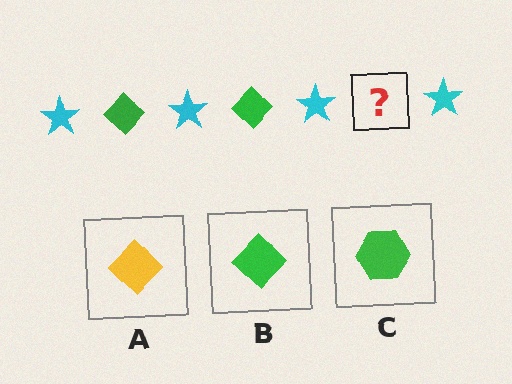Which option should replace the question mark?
Option B.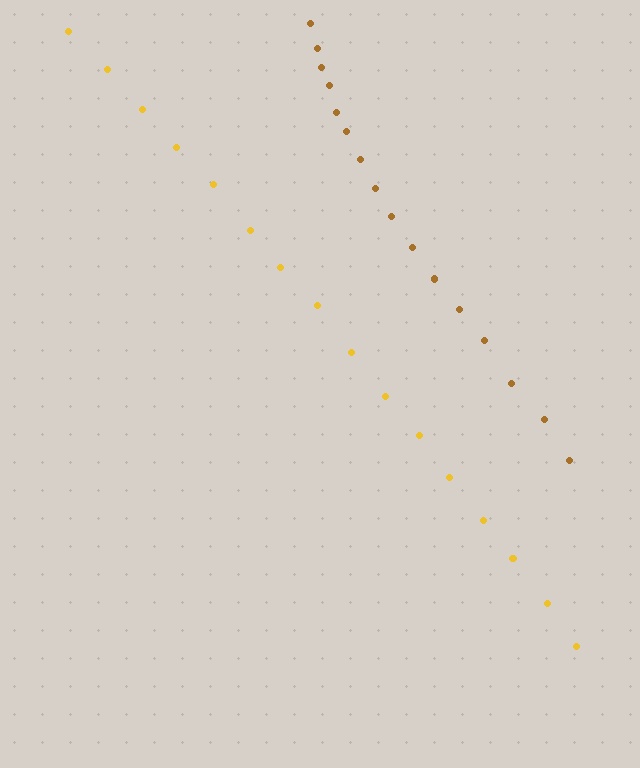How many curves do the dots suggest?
There are 2 distinct paths.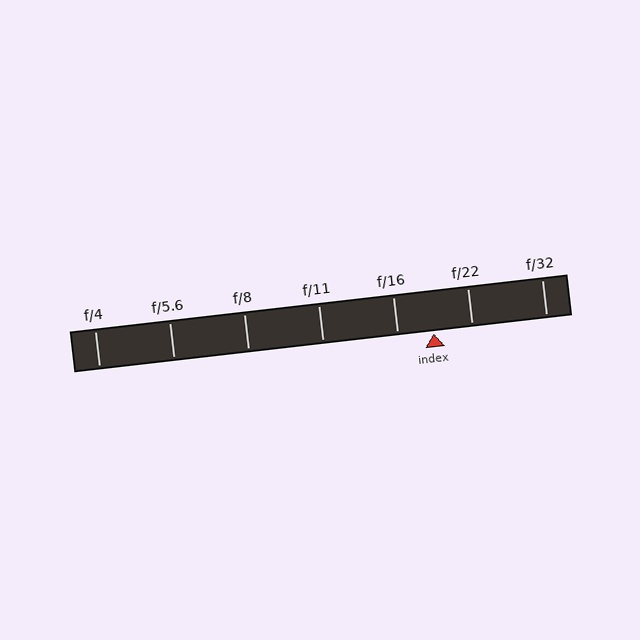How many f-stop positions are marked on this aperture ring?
There are 7 f-stop positions marked.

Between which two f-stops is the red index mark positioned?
The index mark is between f/16 and f/22.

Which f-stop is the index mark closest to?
The index mark is closest to f/16.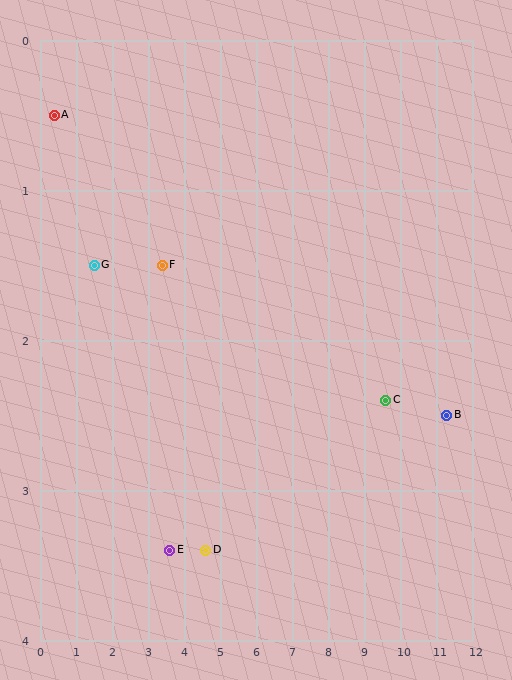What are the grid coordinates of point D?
Point D is at approximately (4.6, 3.4).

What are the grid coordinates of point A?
Point A is at approximately (0.4, 0.5).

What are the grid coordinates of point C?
Point C is at approximately (9.6, 2.4).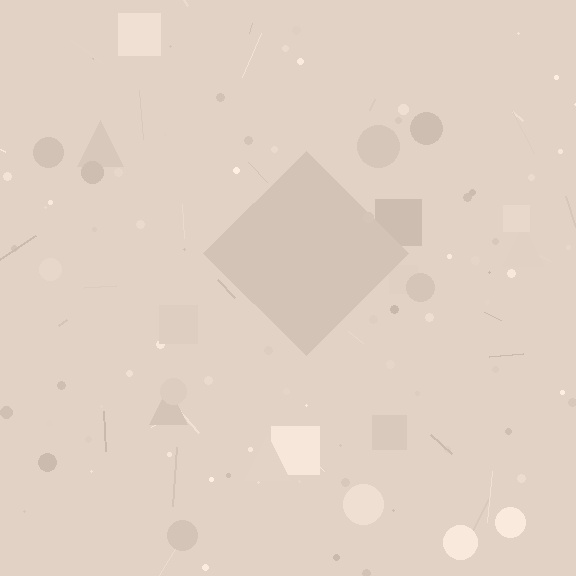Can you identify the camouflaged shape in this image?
The camouflaged shape is a diamond.